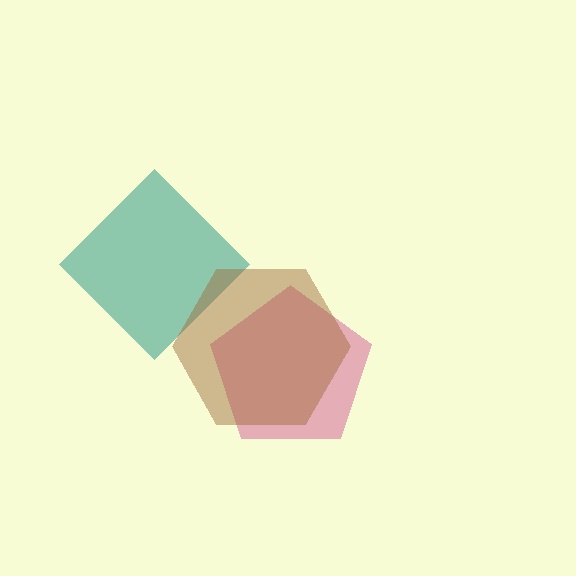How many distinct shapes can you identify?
There are 3 distinct shapes: a teal diamond, a magenta pentagon, a brown hexagon.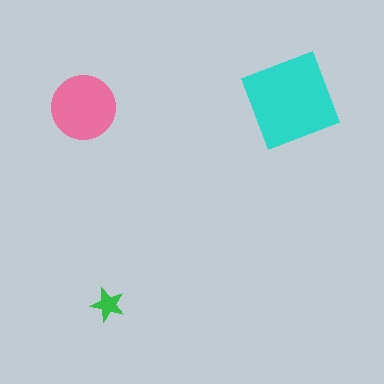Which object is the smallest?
The green star.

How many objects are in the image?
There are 3 objects in the image.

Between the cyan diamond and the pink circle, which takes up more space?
The cyan diamond.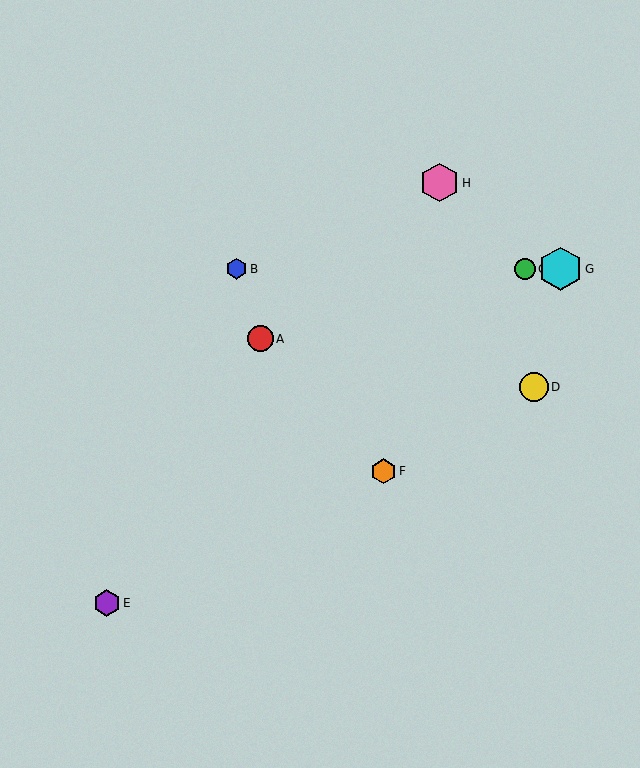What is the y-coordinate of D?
Object D is at y≈387.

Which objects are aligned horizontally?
Objects B, C, G are aligned horizontally.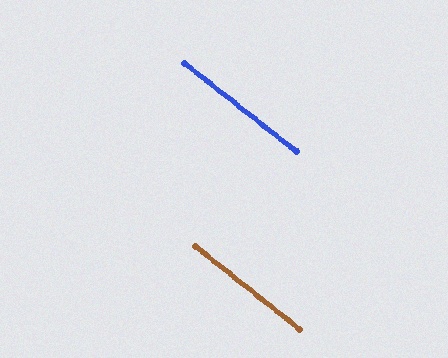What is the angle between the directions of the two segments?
Approximately 0 degrees.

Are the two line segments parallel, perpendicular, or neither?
Parallel — their directions differ by only 0.2°.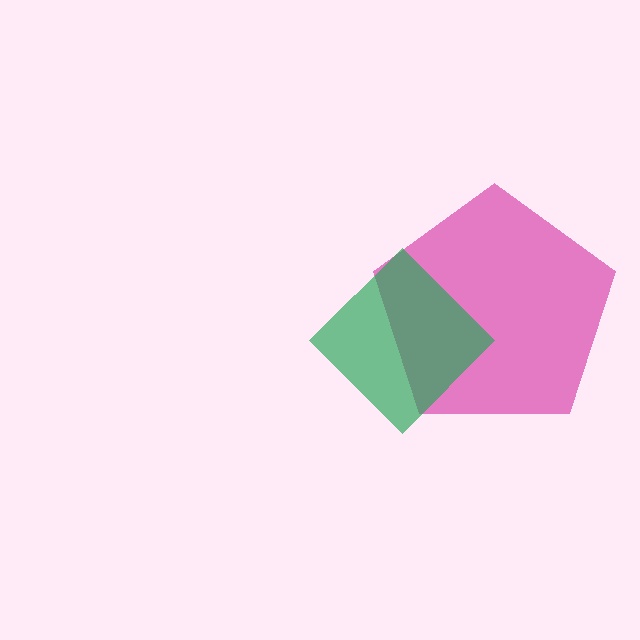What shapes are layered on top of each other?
The layered shapes are: a magenta pentagon, a green diamond.